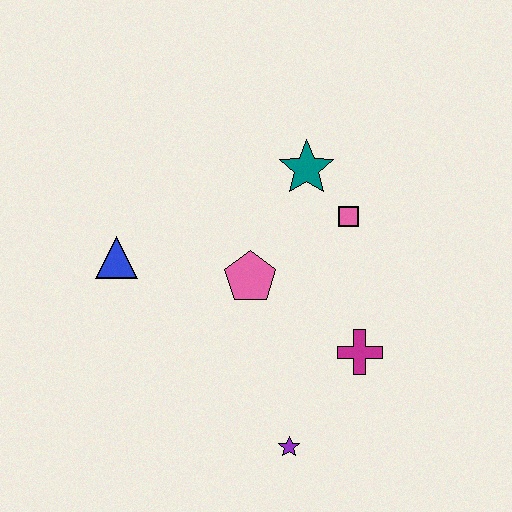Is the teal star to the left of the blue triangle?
No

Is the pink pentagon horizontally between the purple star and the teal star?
No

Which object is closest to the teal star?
The pink square is closest to the teal star.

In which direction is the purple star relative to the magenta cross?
The purple star is below the magenta cross.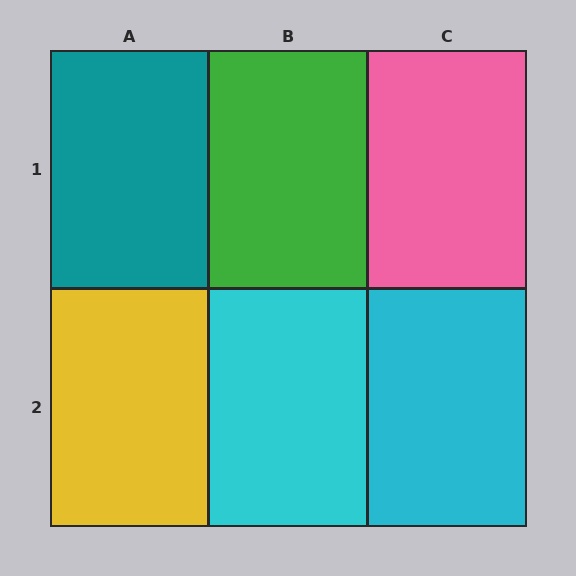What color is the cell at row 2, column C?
Cyan.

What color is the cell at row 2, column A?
Yellow.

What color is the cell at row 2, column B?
Cyan.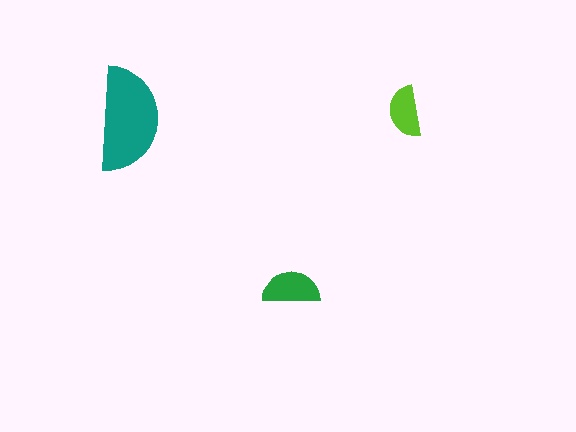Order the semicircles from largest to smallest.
the teal one, the green one, the lime one.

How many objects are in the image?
There are 3 objects in the image.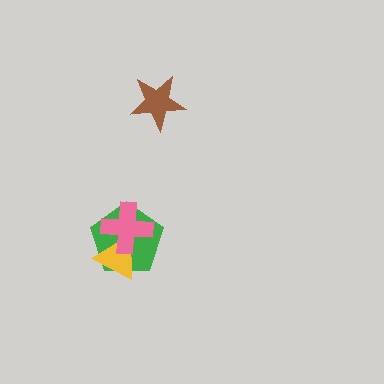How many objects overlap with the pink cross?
2 objects overlap with the pink cross.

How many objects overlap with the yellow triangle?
2 objects overlap with the yellow triangle.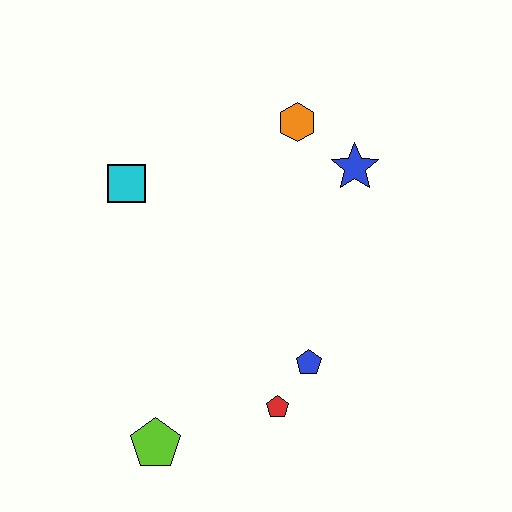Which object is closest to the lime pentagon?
The red pentagon is closest to the lime pentagon.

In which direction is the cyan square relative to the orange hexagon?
The cyan square is to the left of the orange hexagon.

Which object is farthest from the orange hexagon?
The lime pentagon is farthest from the orange hexagon.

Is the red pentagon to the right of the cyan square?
Yes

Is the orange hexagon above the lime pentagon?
Yes